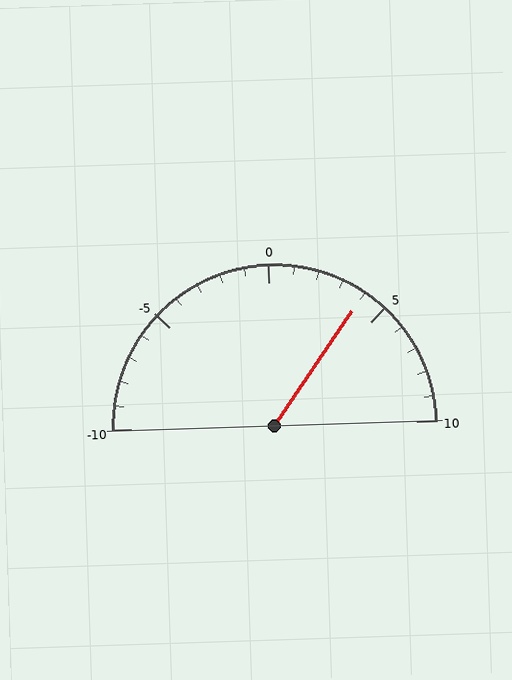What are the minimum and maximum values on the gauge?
The gauge ranges from -10 to 10.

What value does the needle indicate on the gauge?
The needle indicates approximately 4.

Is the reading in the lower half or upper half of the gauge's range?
The reading is in the upper half of the range (-10 to 10).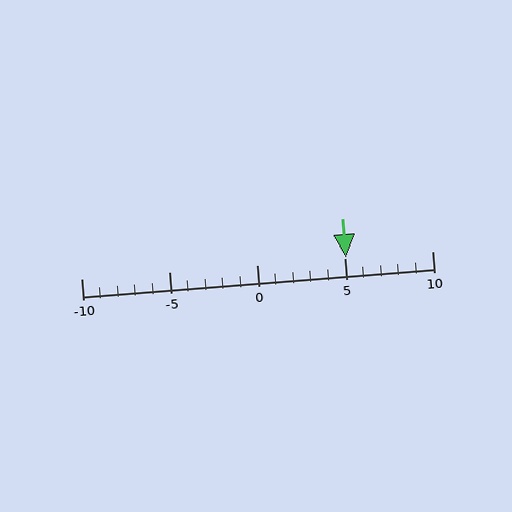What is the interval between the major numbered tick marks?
The major tick marks are spaced 5 units apart.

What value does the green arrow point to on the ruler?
The green arrow points to approximately 5.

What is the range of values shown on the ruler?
The ruler shows values from -10 to 10.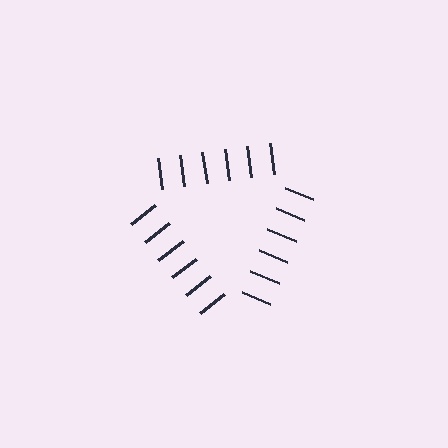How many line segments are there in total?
18 — 6 along each of the 3 edges.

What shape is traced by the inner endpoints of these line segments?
An illusory triangle — the line segments terminate on its edges but no continuous stroke is drawn.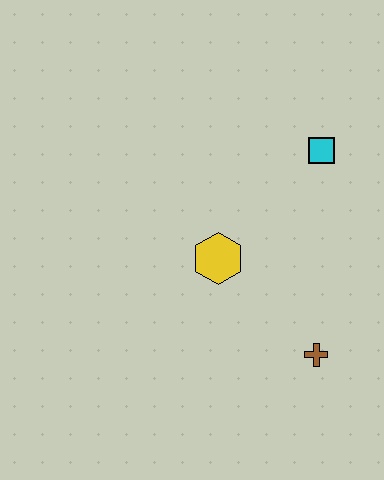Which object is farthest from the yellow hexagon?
The cyan square is farthest from the yellow hexagon.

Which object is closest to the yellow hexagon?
The brown cross is closest to the yellow hexagon.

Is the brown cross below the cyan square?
Yes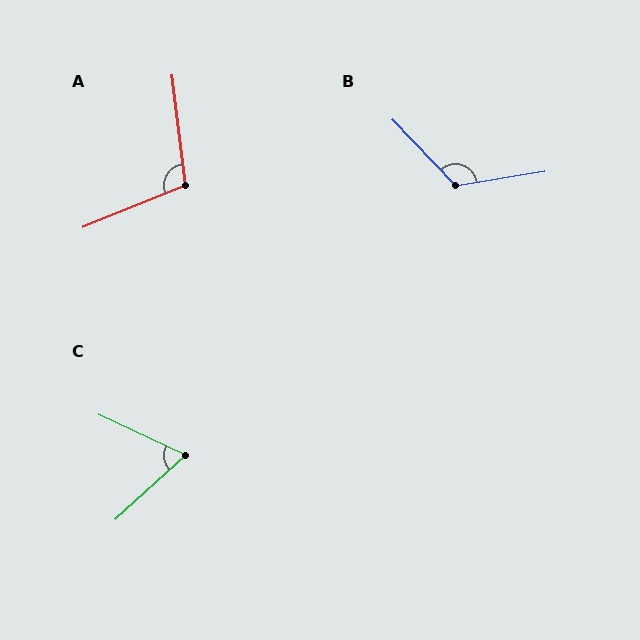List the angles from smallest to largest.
C (67°), A (105°), B (124°).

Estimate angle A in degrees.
Approximately 105 degrees.